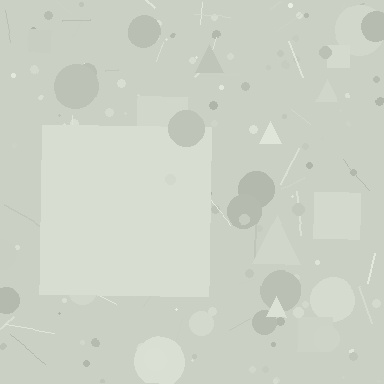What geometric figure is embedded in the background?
A square is embedded in the background.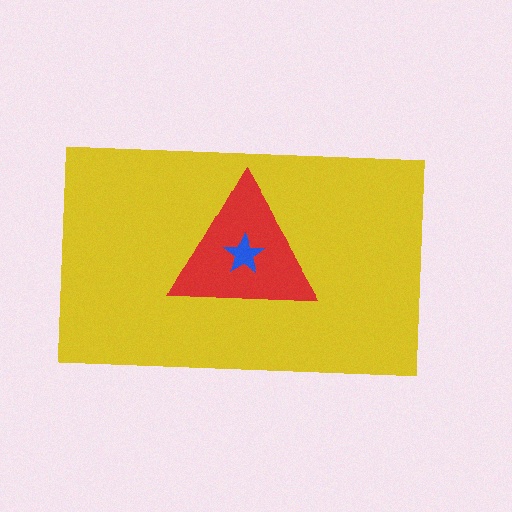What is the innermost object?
The blue star.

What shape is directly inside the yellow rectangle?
The red triangle.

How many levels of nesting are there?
3.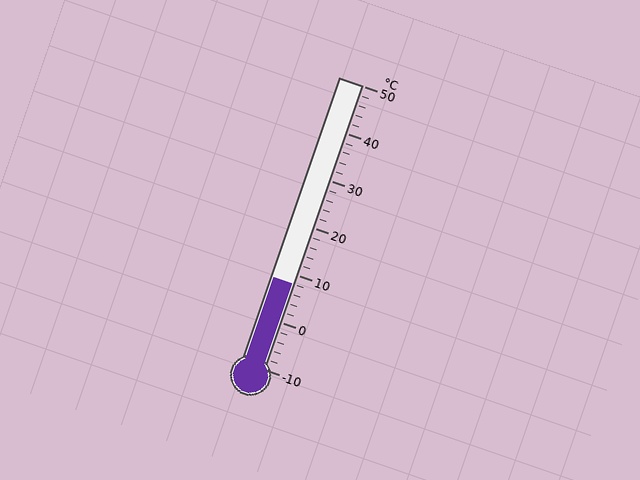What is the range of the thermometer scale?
The thermometer scale ranges from -10°C to 50°C.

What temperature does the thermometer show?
The thermometer shows approximately 8°C.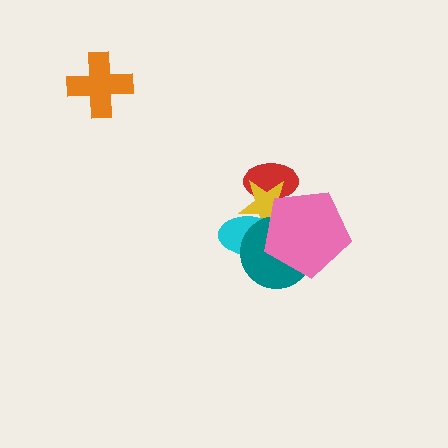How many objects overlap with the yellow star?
4 objects overlap with the yellow star.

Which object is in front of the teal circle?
The pink pentagon is in front of the teal circle.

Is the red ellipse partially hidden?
Yes, it is partially covered by another shape.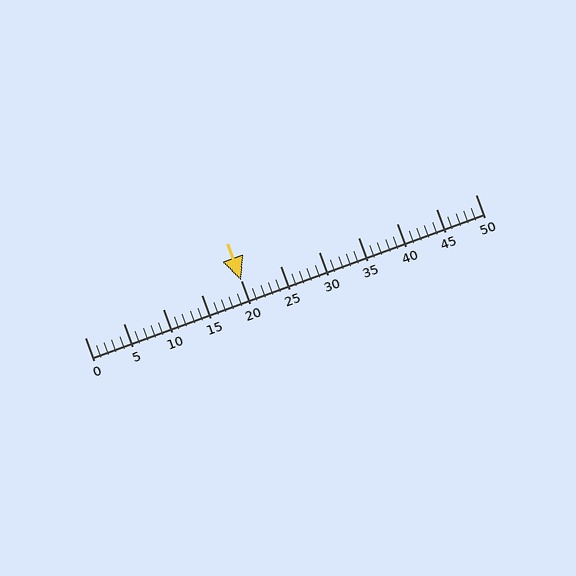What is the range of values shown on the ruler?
The ruler shows values from 0 to 50.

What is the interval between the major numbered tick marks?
The major tick marks are spaced 5 units apart.